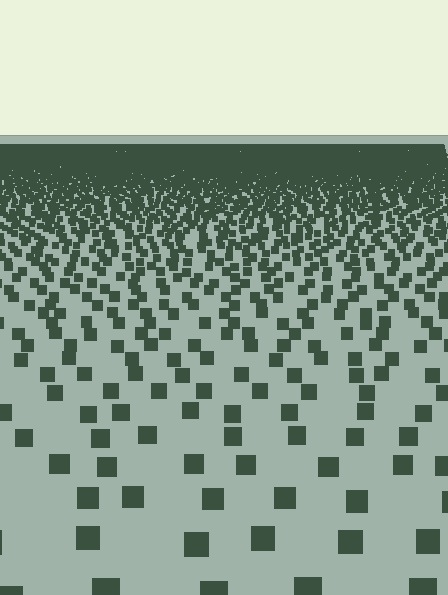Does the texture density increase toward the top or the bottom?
Density increases toward the top.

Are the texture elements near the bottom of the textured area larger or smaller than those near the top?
Larger. Near the bottom, elements are closer to the viewer and appear at a bigger on-screen size.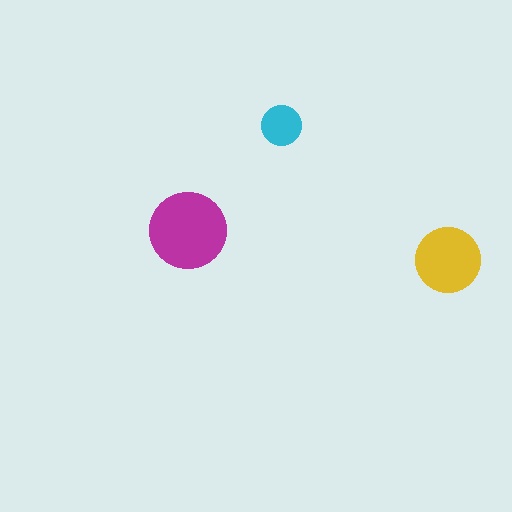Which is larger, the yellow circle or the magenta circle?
The magenta one.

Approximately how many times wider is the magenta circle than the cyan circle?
About 2 times wider.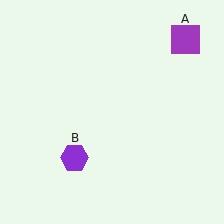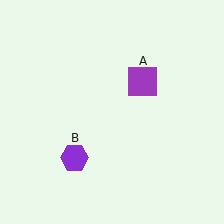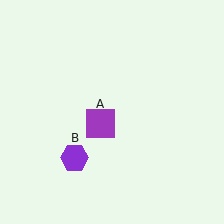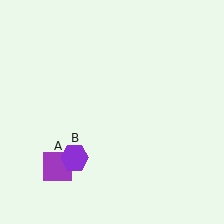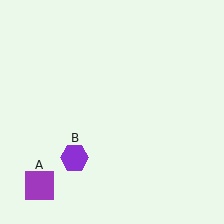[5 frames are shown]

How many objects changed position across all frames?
1 object changed position: purple square (object A).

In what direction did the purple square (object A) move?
The purple square (object A) moved down and to the left.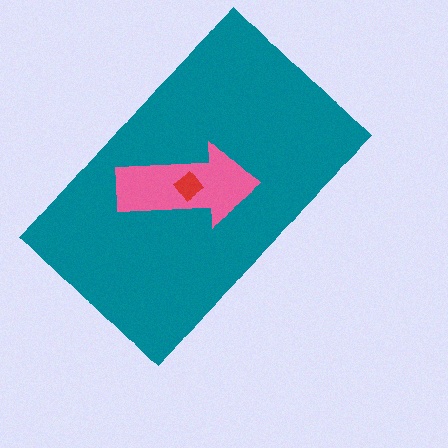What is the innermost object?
The red diamond.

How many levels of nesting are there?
3.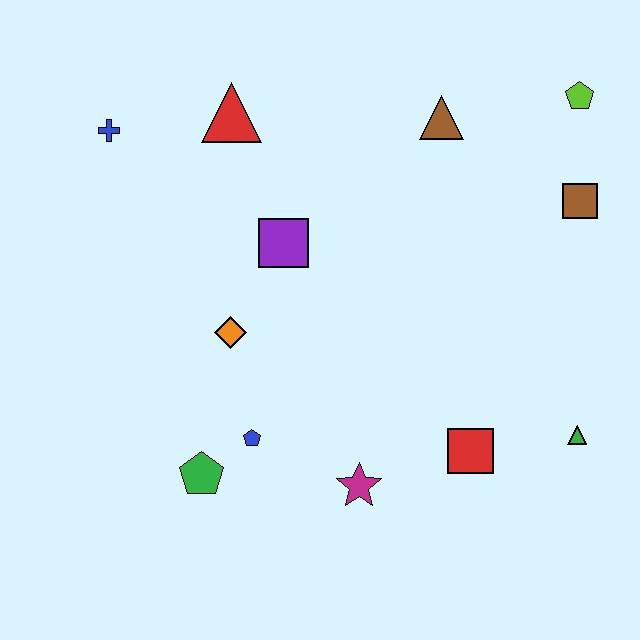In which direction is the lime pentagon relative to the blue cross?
The lime pentagon is to the right of the blue cross.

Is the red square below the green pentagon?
No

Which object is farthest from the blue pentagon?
The lime pentagon is farthest from the blue pentagon.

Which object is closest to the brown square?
The lime pentagon is closest to the brown square.